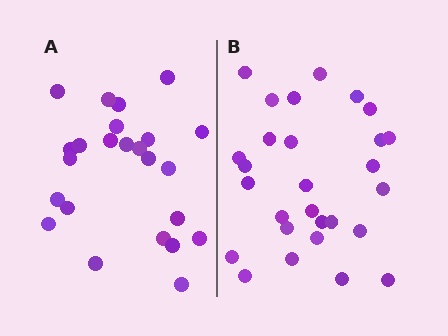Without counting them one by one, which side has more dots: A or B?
Region B (the right region) has more dots.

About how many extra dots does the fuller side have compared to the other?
Region B has about 4 more dots than region A.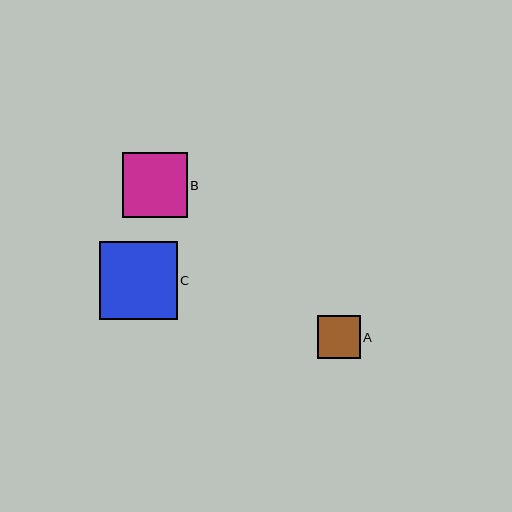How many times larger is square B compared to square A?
Square B is approximately 1.5 times the size of square A.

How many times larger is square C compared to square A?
Square C is approximately 1.8 times the size of square A.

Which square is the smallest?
Square A is the smallest with a size of approximately 43 pixels.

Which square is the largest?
Square C is the largest with a size of approximately 77 pixels.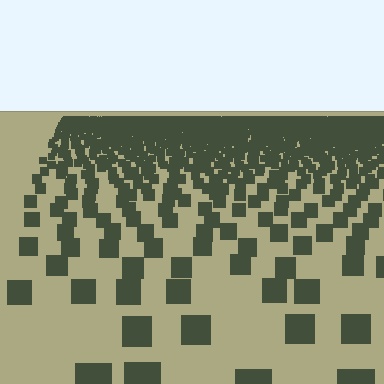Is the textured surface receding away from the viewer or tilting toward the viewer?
The surface is receding away from the viewer. Texture elements get smaller and denser toward the top.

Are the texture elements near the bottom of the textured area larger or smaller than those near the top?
Larger. Near the bottom, elements are closer to the viewer and appear at a bigger on-screen size.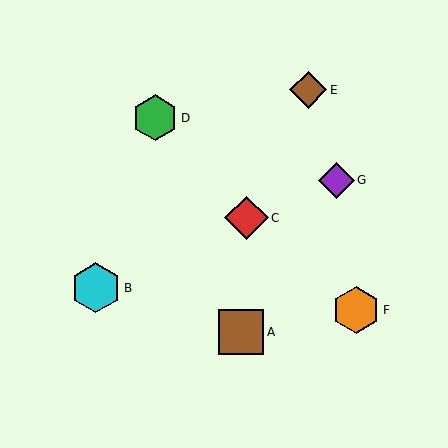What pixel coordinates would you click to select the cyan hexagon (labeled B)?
Click at (96, 288) to select the cyan hexagon B.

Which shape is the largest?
The cyan hexagon (labeled B) is the largest.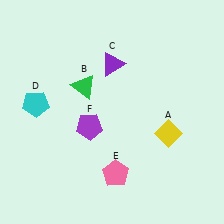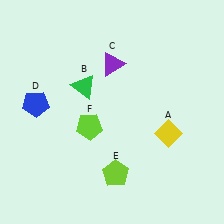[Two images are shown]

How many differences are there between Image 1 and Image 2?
There are 3 differences between the two images.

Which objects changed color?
D changed from cyan to blue. E changed from pink to lime. F changed from purple to lime.